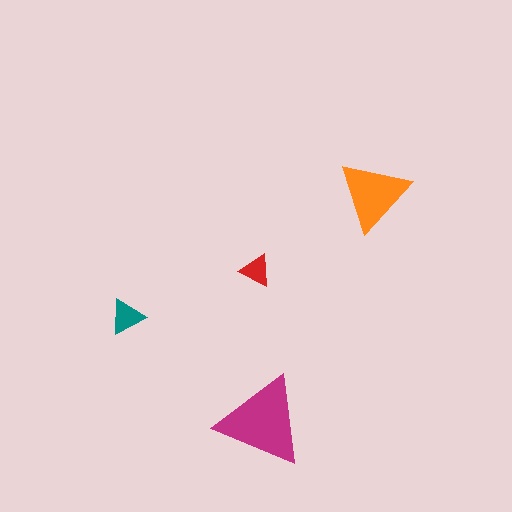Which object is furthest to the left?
The teal triangle is leftmost.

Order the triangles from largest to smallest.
the magenta one, the orange one, the teal one, the red one.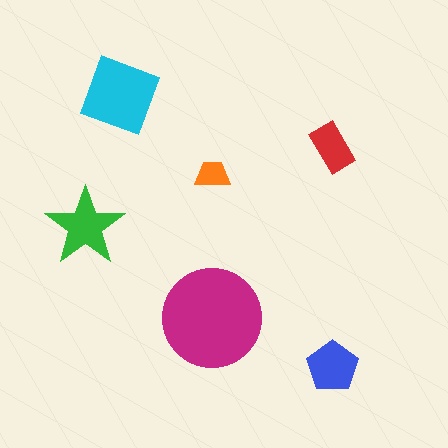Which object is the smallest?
The orange trapezoid.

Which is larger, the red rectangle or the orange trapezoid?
The red rectangle.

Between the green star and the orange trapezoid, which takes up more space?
The green star.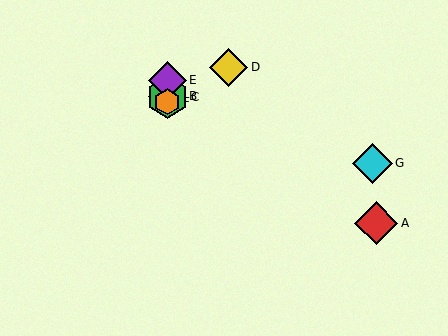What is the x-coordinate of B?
Object B is at x≈167.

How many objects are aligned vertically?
4 objects (B, C, E, F) are aligned vertically.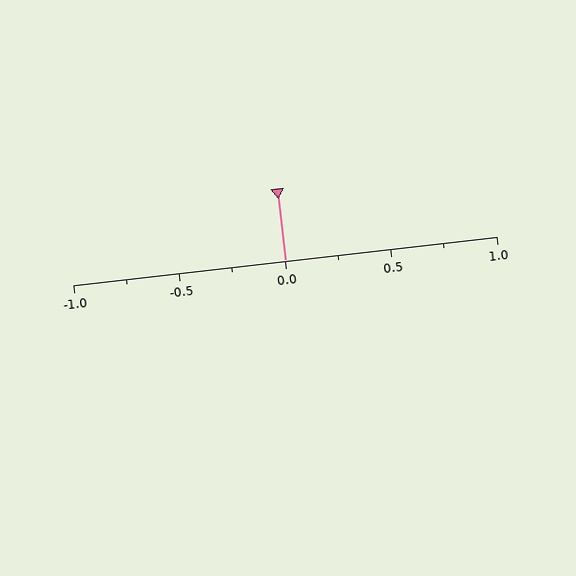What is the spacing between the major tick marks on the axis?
The major ticks are spaced 0.5 apart.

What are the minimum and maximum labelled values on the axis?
The axis runs from -1.0 to 1.0.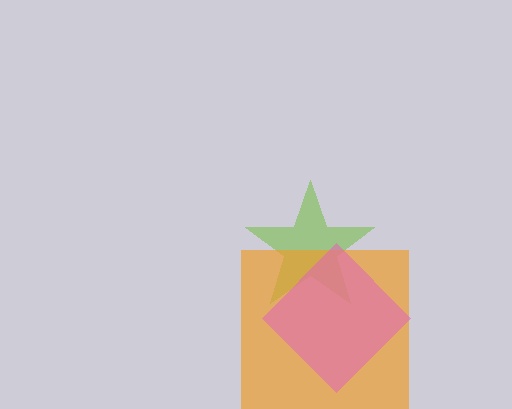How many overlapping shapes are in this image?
There are 3 overlapping shapes in the image.